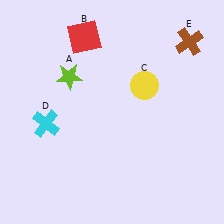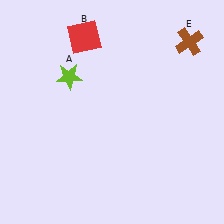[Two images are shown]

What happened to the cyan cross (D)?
The cyan cross (D) was removed in Image 2. It was in the bottom-left area of Image 1.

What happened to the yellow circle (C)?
The yellow circle (C) was removed in Image 2. It was in the top-right area of Image 1.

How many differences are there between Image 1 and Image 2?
There are 2 differences between the two images.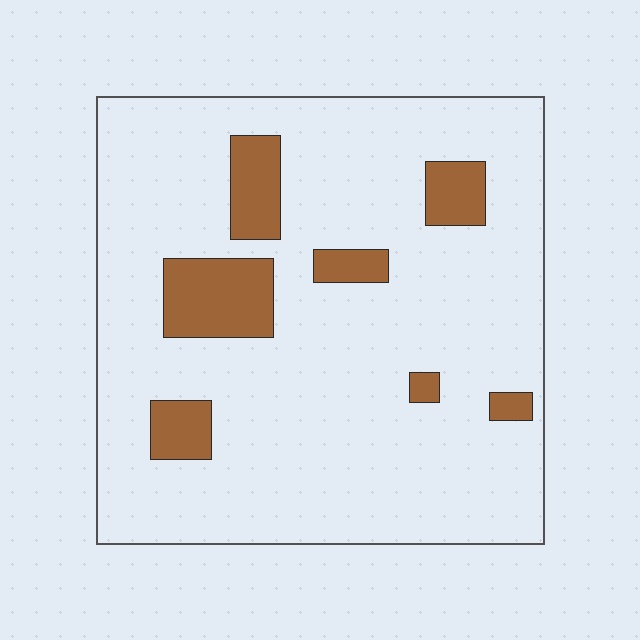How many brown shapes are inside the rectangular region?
7.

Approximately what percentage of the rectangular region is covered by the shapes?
Approximately 15%.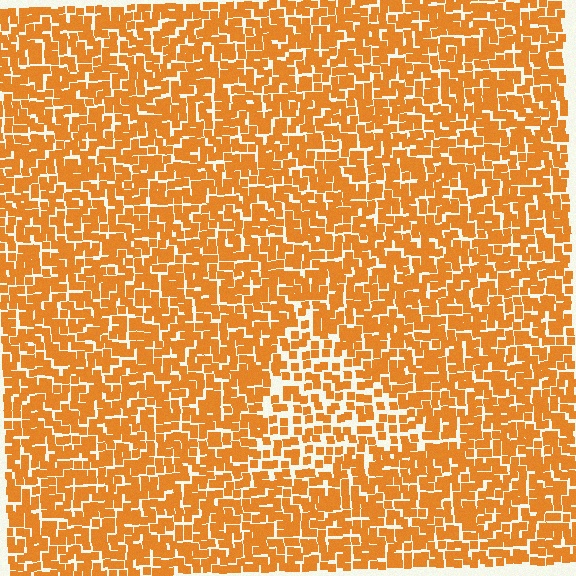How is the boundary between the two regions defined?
The boundary is defined by a change in element density (approximately 1.6x ratio). All elements are the same color, size, and shape.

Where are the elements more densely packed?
The elements are more densely packed outside the triangle boundary.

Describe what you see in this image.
The image contains small orange elements arranged at two different densities. A triangle-shaped region is visible where the elements are less densely packed than the surrounding area.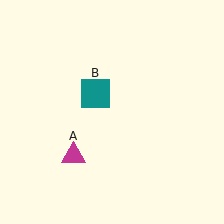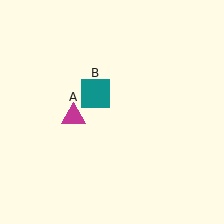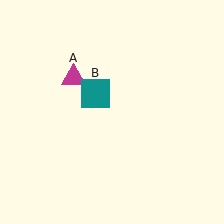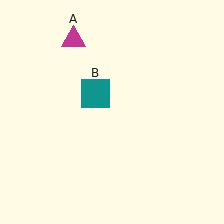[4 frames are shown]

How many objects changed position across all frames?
1 object changed position: magenta triangle (object A).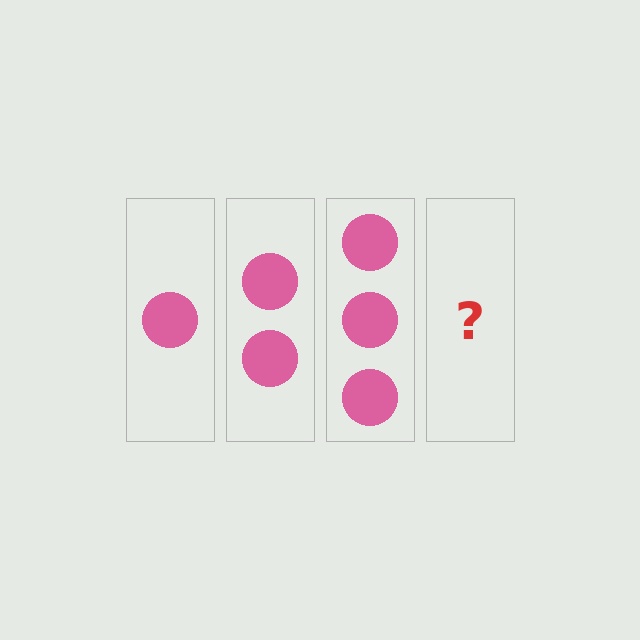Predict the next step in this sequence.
The next step is 4 circles.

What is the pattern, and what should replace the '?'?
The pattern is that each step adds one more circle. The '?' should be 4 circles.